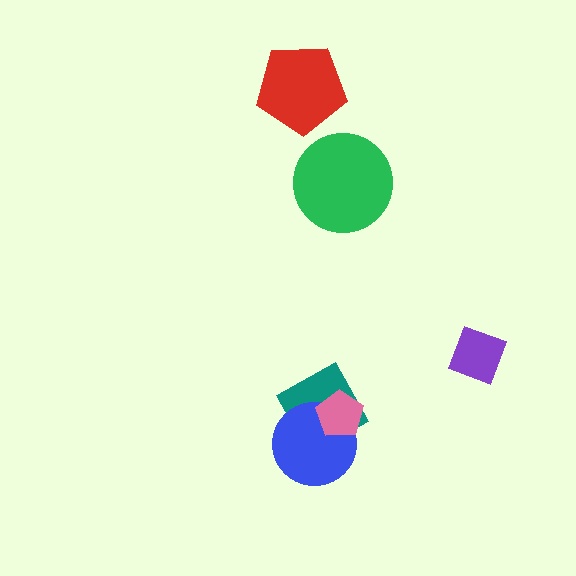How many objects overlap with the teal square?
2 objects overlap with the teal square.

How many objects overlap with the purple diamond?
0 objects overlap with the purple diamond.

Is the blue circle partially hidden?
Yes, it is partially covered by another shape.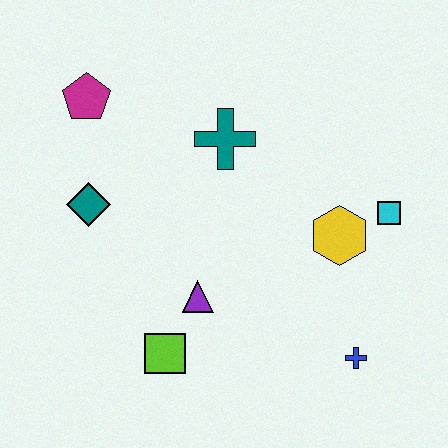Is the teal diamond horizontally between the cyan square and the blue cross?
No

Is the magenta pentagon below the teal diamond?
No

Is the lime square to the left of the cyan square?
Yes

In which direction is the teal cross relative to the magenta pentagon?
The teal cross is to the right of the magenta pentagon.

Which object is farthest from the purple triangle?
The magenta pentagon is farthest from the purple triangle.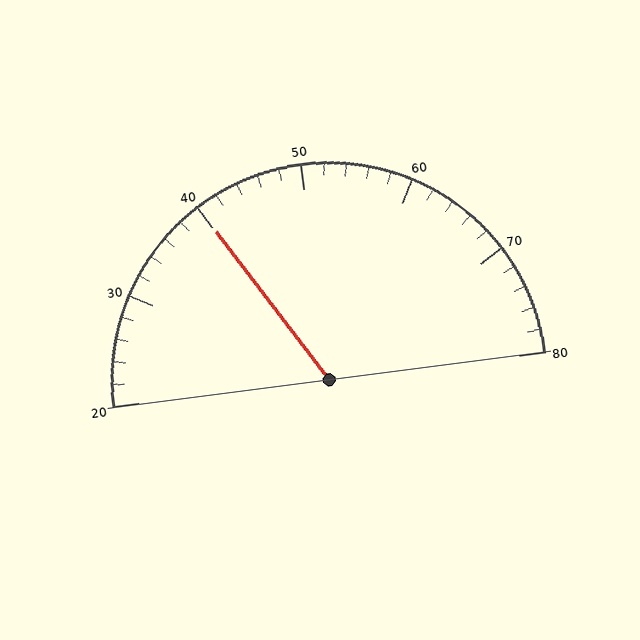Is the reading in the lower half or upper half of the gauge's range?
The reading is in the lower half of the range (20 to 80).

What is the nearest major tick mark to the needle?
The nearest major tick mark is 40.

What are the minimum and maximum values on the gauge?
The gauge ranges from 20 to 80.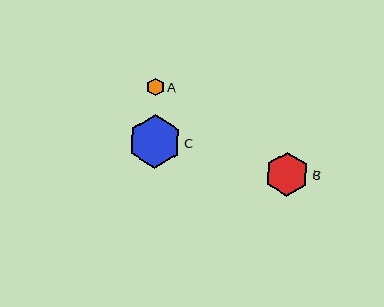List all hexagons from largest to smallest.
From largest to smallest: C, B, A.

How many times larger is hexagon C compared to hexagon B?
Hexagon C is approximately 1.2 times the size of hexagon B.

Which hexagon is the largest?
Hexagon C is the largest with a size of approximately 53 pixels.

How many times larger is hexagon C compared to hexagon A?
Hexagon C is approximately 3.0 times the size of hexagon A.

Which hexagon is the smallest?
Hexagon A is the smallest with a size of approximately 18 pixels.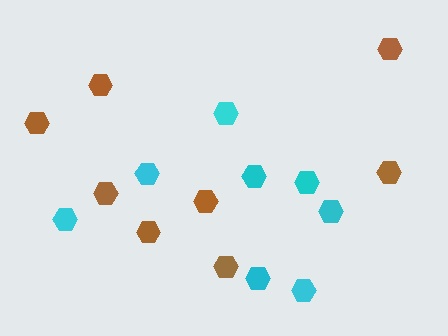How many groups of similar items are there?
There are 2 groups: one group of cyan hexagons (8) and one group of brown hexagons (8).